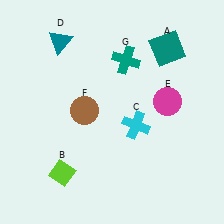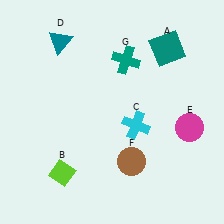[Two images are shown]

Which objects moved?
The objects that moved are: the magenta circle (E), the brown circle (F).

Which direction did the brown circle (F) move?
The brown circle (F) moved down.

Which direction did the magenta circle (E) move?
The magenta circle (E) moved down.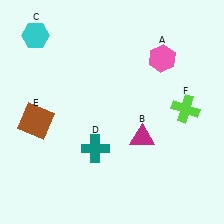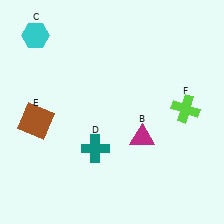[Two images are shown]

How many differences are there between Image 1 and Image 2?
There is 1 difference between the two images.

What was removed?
The pink hexagon (A) was removed in Image 2.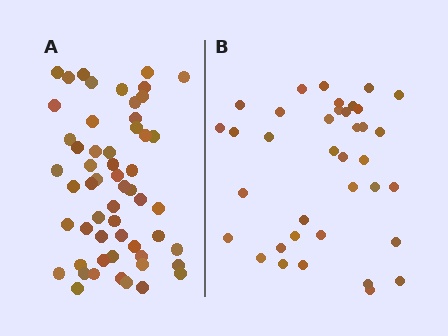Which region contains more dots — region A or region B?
Region A (the left region) has more dots.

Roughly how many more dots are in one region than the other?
Region A has approximately 20 more dots than region B.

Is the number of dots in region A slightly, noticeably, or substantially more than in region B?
Region A has substantially more. The ratio is roughly 1.5 to 1.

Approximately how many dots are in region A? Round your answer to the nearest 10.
About 60 dots. (The exact count is 56, which rounds to 60.)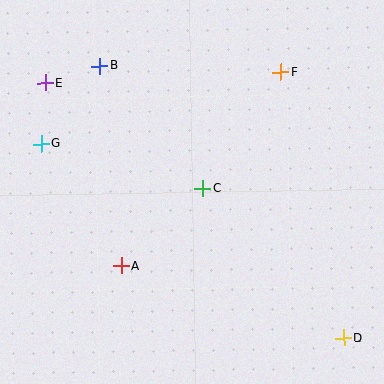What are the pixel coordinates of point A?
Point A is at (121, 266).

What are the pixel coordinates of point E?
Point E is at (45, 83).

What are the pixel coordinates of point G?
Point G is at (42, 144).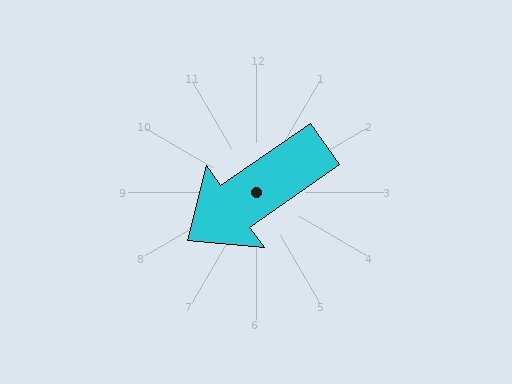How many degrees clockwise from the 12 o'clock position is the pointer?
Approximately 235 degrees.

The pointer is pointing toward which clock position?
Roughly 8 o'clock.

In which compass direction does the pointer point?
Southwest.